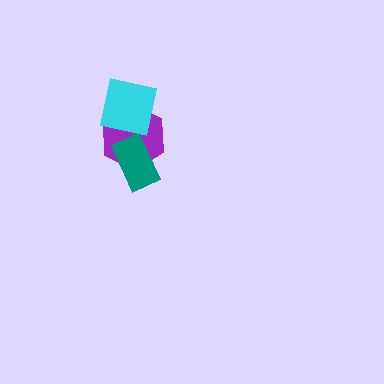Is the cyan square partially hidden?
No, no other shape covers it.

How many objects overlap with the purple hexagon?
2 objects overlap with the purple hexagon.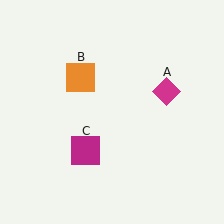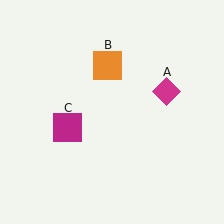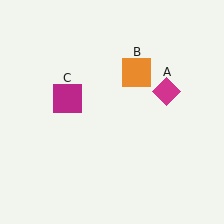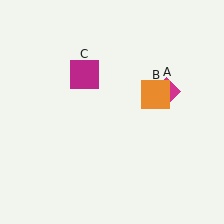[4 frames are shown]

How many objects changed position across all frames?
2 objects changed position: orange square (object B), magenta square (object C).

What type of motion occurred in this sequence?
The orange square (object B), magenta square (object C) rotated clockwise around the center of the scene.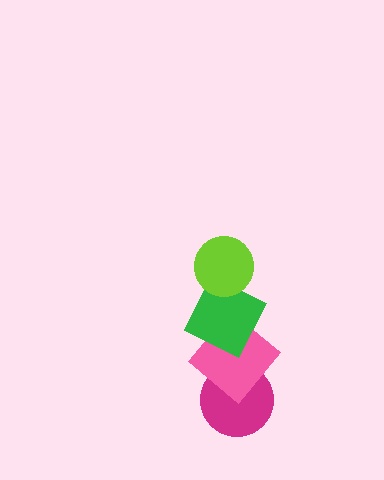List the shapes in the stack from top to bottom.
From top to bottom: the lime circle, the green square, the pink diamond, the magenta circle.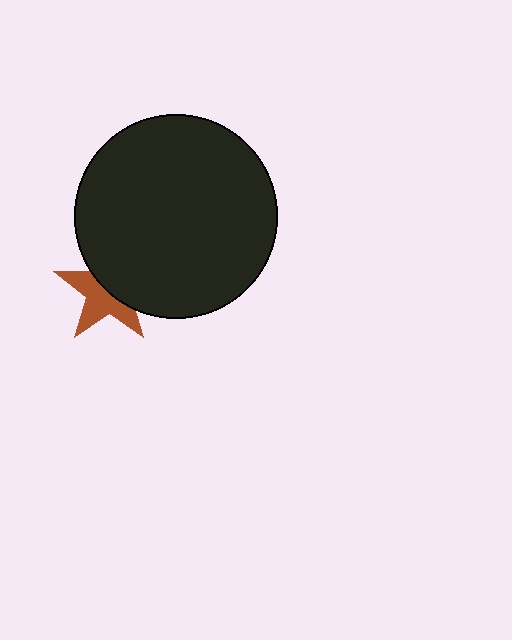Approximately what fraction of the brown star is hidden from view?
Roughly 48% of the brown star is hidden behind the black circle.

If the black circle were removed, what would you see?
You would see the complete brown star.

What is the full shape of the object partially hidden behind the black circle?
The partially hidden object is a brown star.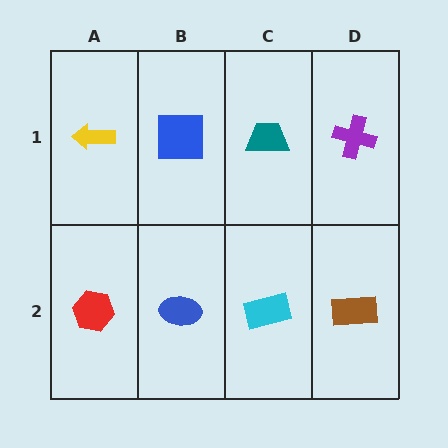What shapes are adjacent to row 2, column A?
A yellow arrow (row 1, column A), a blue ellipse (row 2, column B).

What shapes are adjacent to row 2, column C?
A teal trapezoid (row 1, column C), a blue ellipse (row 2, column B), a brown rectangle (row 2, column D).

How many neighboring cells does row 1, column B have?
3.